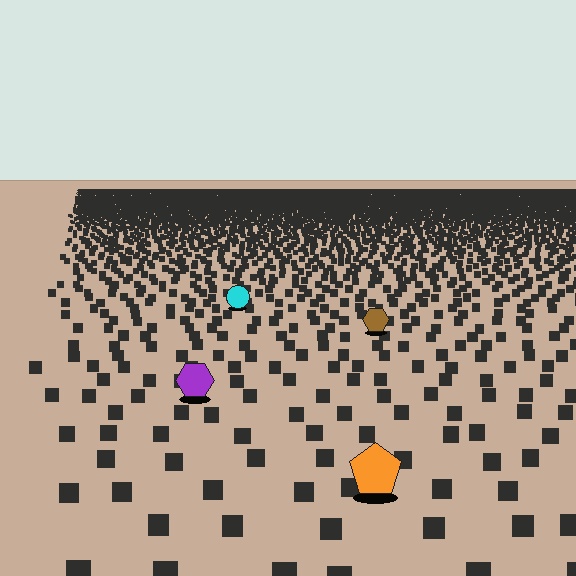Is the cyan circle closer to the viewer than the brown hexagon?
No. The brown hexagon is closer — you can tell from the texture gradient: the ground texture is coarser near it.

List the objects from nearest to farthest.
From nearest to farthest: the orange pentagon, the purple hexagon, the brown hexagon, the cyan circle.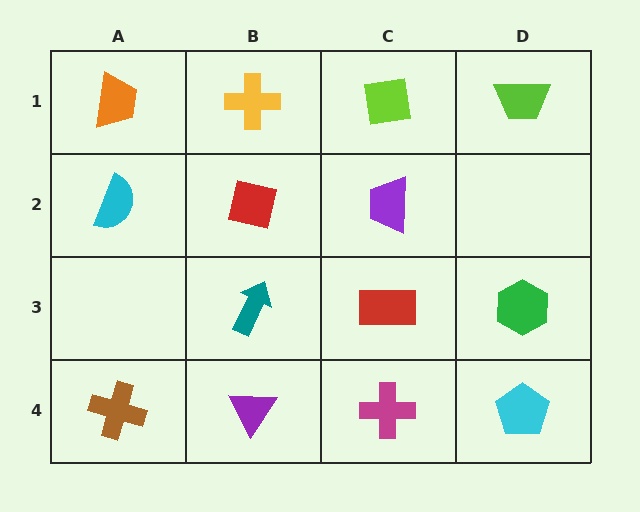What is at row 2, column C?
A purple trapezoid.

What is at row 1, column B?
A yellow cross.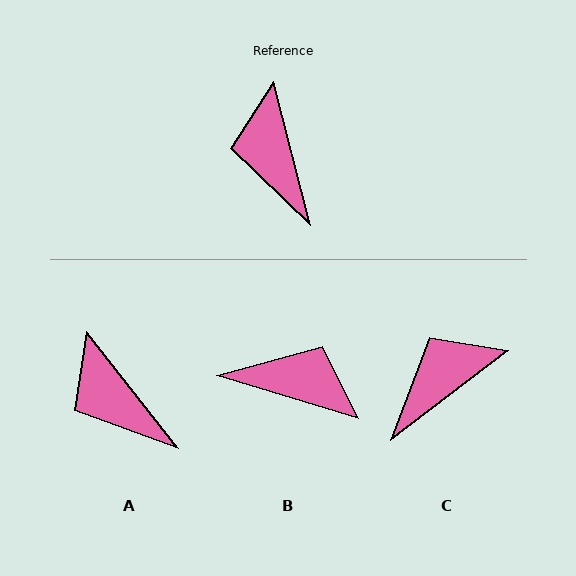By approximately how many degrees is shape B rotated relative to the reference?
Approximately 121 degrees clockwise.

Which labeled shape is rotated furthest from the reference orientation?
B, about 121 degrees away.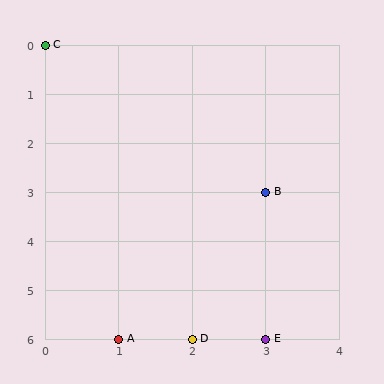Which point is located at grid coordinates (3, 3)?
Point B is at (3, 3).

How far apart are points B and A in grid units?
Points B and A are 2 columns and 3 rows apart (about 3.6 grid units diagonally).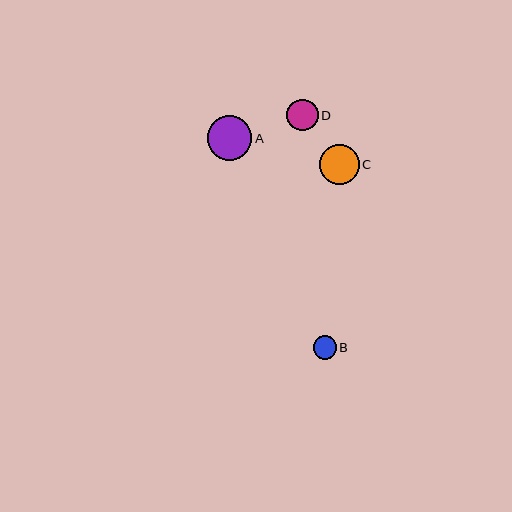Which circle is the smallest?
Circle B is the smallest with a size of approximately 23 pixels.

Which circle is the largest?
Circle A is the largest with a size of approximately 45 pixels.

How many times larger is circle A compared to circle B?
Circle A is approximately 1.9 times the size of circle B.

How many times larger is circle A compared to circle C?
Circle A is approximately 1.1 times the size of circle C.